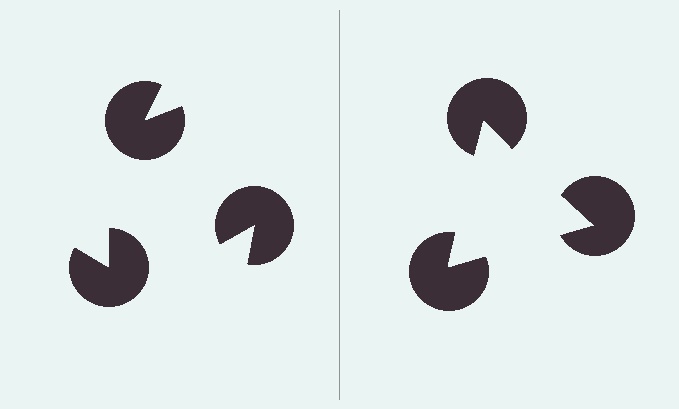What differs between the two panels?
The pac-man discs are positioned identically on both sides; only the wedge orientations differ. On the right they align to a triangle; on the left they are misaligned.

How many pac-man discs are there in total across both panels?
6 — 3 on each side.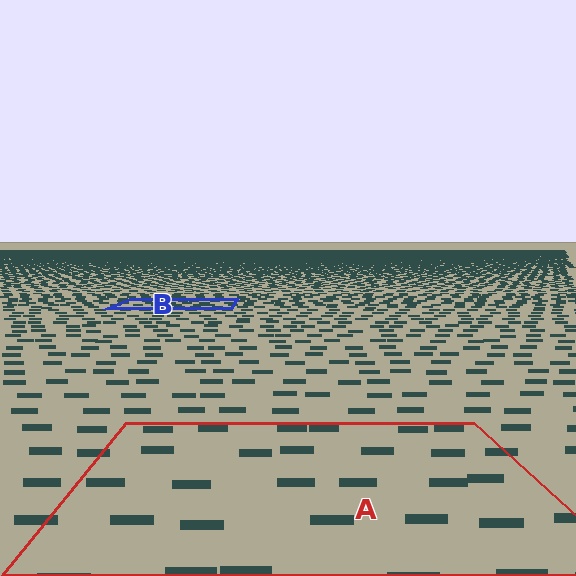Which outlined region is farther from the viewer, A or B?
Region B is farther from the viewer — the texture elements inside it appear smaller and more densely packed.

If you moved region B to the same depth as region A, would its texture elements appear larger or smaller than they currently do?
They would appear larger. At a closer depth, the same texture elements are projected at a bigger on-screen size.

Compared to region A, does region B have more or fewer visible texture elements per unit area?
Region B has more texture elements per unit area — they are packed more densely because it is farther away.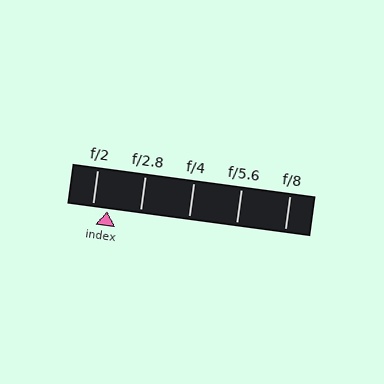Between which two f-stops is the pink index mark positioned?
The index mark is between f/2 and f/2.8.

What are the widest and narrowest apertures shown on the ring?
The widest aperture shown is f/2 and the narrowest is f/8.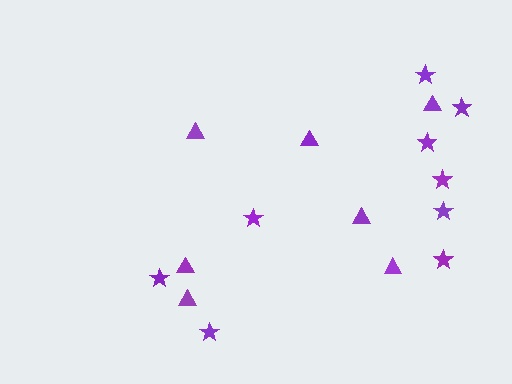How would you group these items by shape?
There are 2 groups: one group of stars (9) and one group of triangles (7).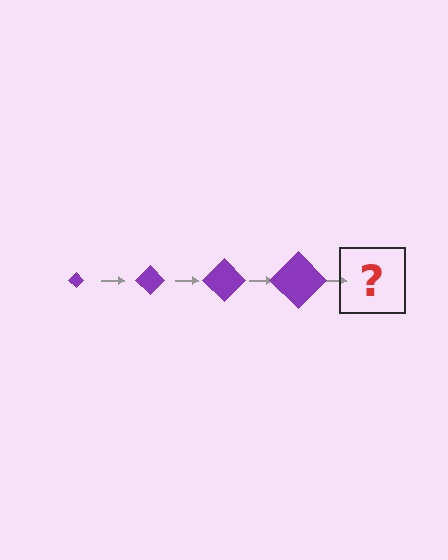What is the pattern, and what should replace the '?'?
The pattern is that the diamond gets progressively larger each step. The '?' should be a purple diamond, larger than the previous one.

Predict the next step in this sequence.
The next step is a purple diamond, larger than the previous one.